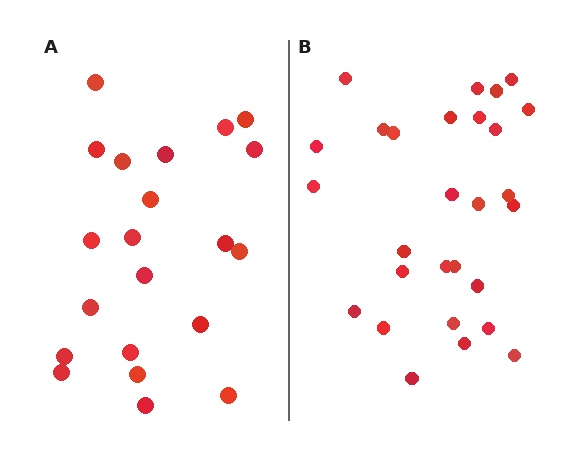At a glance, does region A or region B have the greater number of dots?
Region B (the right region) has more dots.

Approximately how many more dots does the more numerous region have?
Region B has roughly 8 or so more dots than region A.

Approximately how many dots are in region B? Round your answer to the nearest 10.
About 30 dots. (The exact count is 28, which rounds to 30.)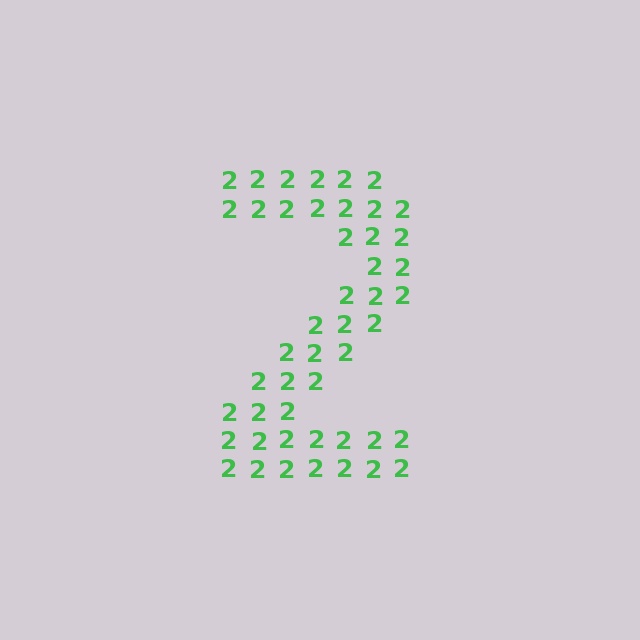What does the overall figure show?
The overall figure shows the digit 2.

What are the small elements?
The small elements are digit 2's.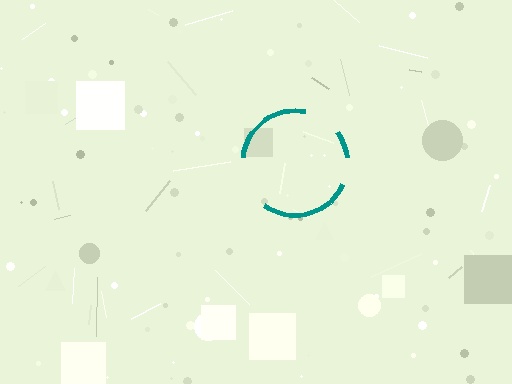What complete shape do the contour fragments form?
The contour fragments form a circle.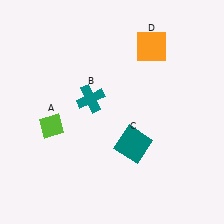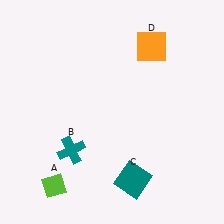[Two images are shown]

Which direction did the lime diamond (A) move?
The lime diamond (A) moved down.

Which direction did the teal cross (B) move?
The teal cross (B) moved down.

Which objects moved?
The objects that moved are: the lime diamond (A), the teal cross (B), the teal square (C).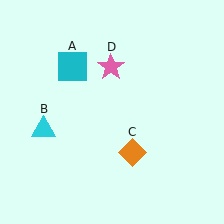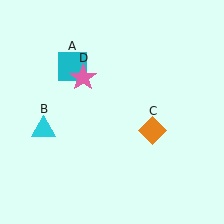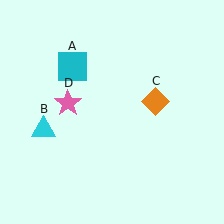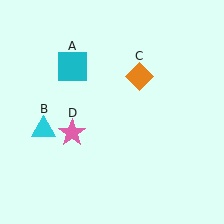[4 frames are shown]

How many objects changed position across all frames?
2 objects changed position: orange diamond (object C), pink star (object D).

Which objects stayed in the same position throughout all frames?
Cyan square (object A) and cyan triangle (object B) remained stationary.